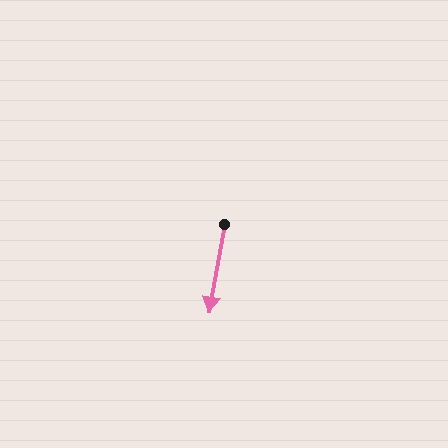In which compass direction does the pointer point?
South.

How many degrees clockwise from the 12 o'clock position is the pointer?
Approximately 190 degrees.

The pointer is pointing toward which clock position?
Roughly 6 o'clock.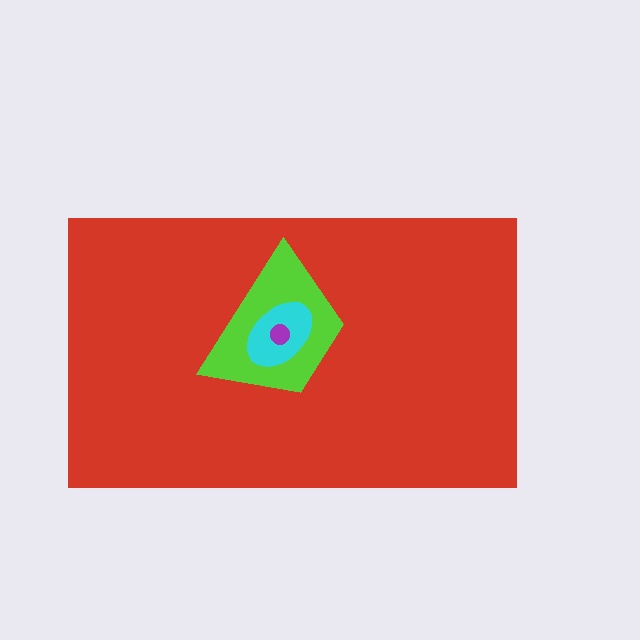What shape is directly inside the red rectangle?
The lime trapezoid.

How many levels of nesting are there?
4.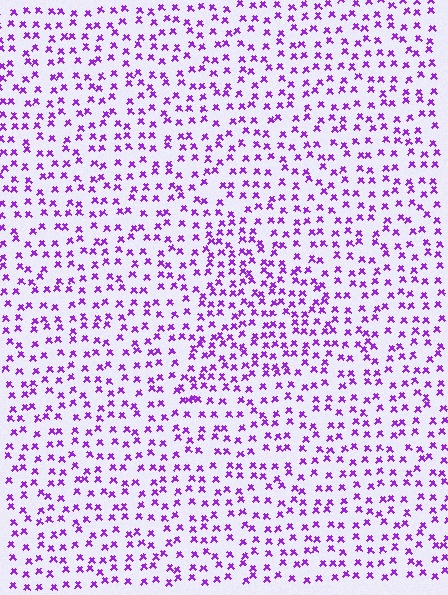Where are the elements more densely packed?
The elements are more densely packed inside the triangle boundary.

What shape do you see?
I see a triangle.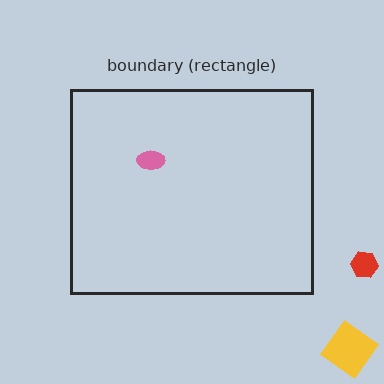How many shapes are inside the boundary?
1 inside, 2 outside.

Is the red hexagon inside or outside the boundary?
Outside.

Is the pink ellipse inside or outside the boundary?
Inside.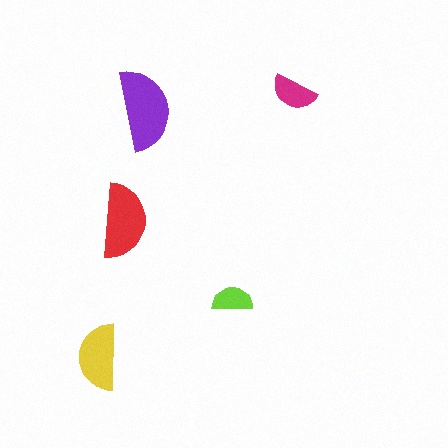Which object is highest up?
The magenta semicircle is topmost.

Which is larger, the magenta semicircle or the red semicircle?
The red one.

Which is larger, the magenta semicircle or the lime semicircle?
The magenta one.